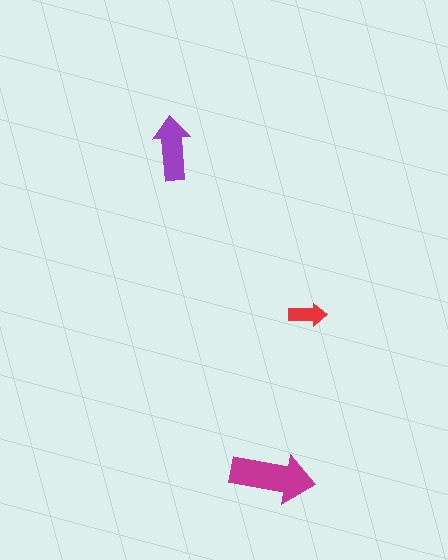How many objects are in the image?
There are 3 objects in the image.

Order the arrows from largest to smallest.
the magenta one, the purple one, the red one.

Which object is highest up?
The purple arrow is topmost.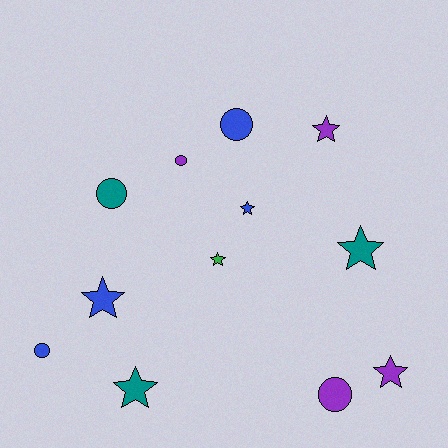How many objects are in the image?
There are 12 objects.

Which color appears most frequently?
Blue, with 4 objects.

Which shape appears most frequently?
Star, with 7 objects.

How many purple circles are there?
There are 2 purple circles.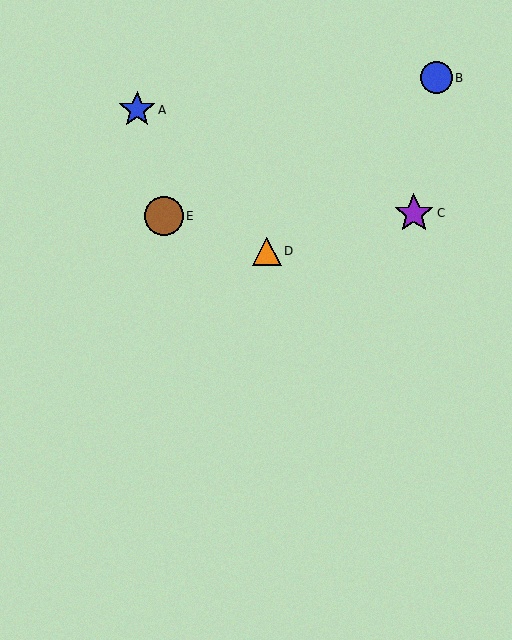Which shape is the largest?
The purple star (labeled C) is the largest.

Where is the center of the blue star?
The center of the blue star is at (137, 110).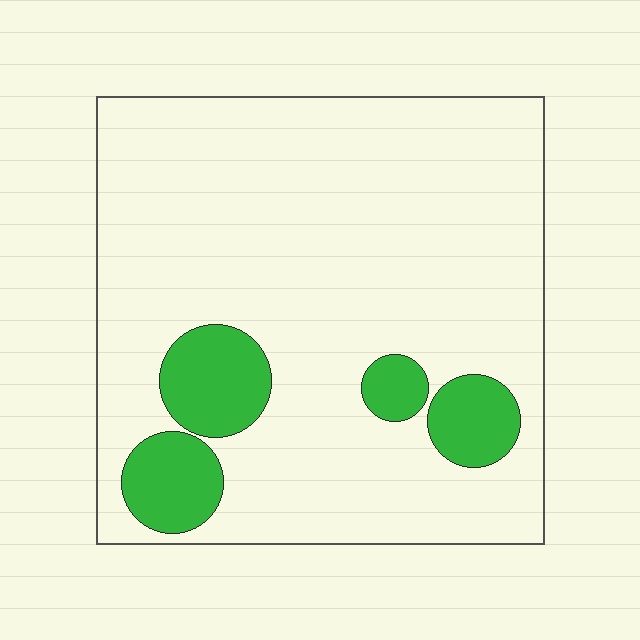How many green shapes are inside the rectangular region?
4.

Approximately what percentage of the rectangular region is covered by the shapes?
Approximately 15%.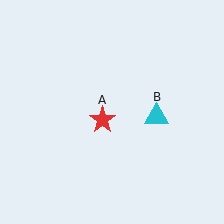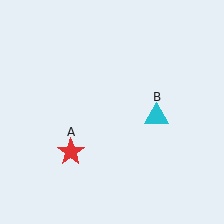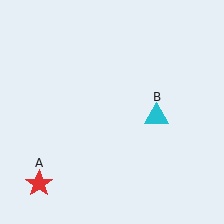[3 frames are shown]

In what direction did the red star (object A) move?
The red star (object A) moved down and to the left.